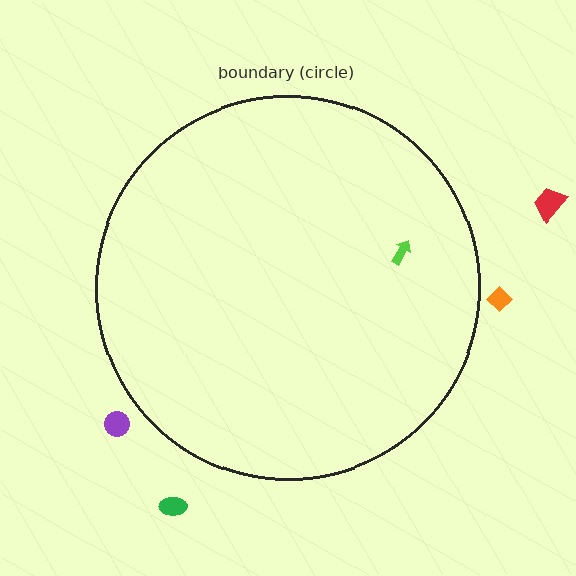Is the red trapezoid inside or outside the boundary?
Outside.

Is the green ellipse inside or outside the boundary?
Outside.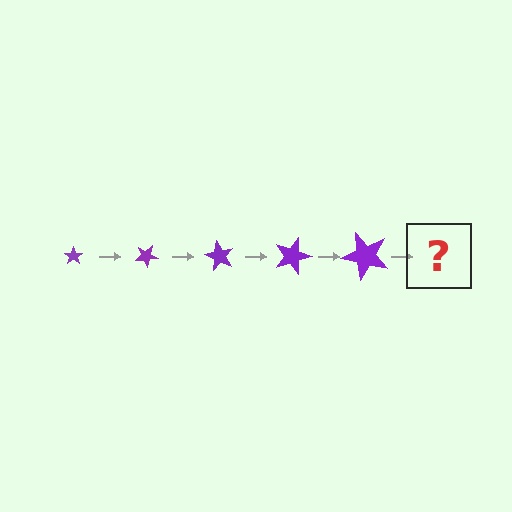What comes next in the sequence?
The next element should be a star, larger than the previous one and rotated 150 degrees from the start.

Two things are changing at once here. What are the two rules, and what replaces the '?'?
The two rules are that the star grows larger each step and it rotates 30 degrees each step. The '?' should be a star, larger than the previous one and rotated 150 degrees from the start.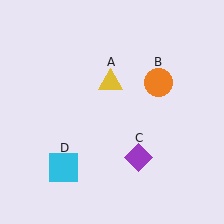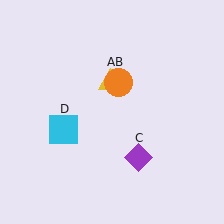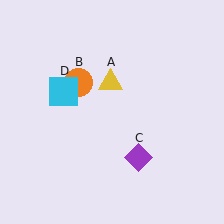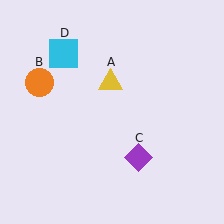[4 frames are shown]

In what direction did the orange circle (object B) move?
The orange circle (object B) moved left.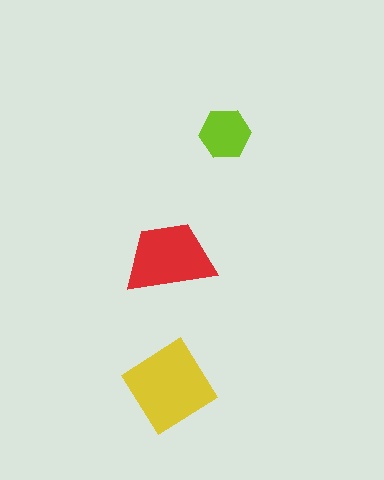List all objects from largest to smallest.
The yellow diamond, the red trapezoid, the lime hexagon.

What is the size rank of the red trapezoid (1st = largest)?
2nd.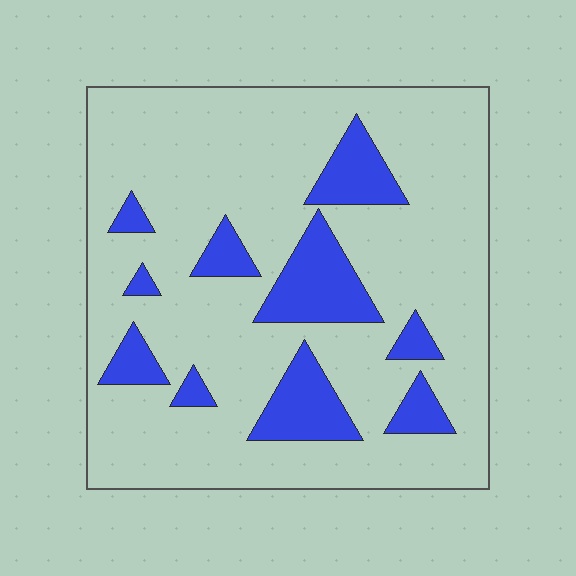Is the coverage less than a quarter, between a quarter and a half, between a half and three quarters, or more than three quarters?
Less than a quarter.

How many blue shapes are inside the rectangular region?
10.